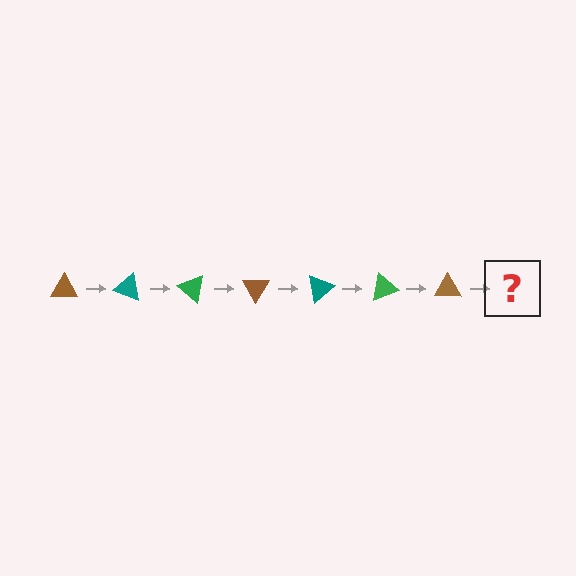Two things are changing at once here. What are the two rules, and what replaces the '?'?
The two rules are that it rotates 20 degrees each step and the color cycles through brown, teal, and green. The '?' should be a teal triangle, rotated 140 degrees from the start.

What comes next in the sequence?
The next element should be a teal triangle, rotated 140 degrees from the start.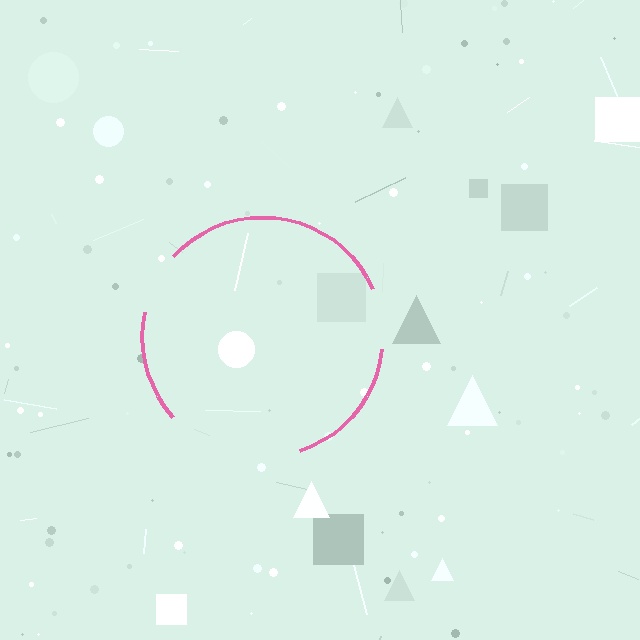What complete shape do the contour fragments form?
The contour fragments form a circle.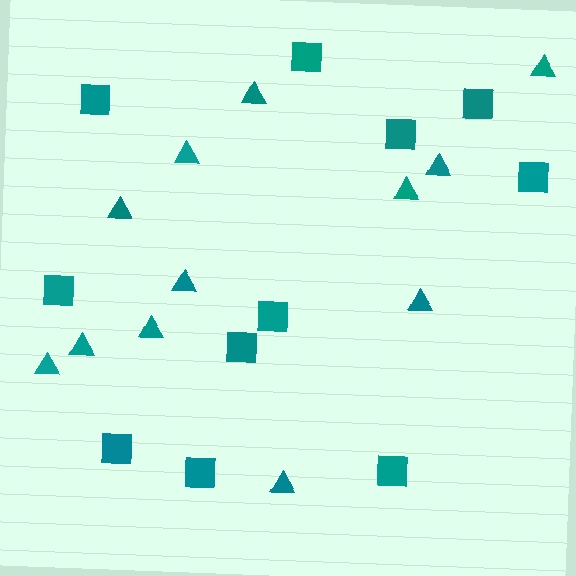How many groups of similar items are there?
There are 2 groups: one group of triangles (12) and one group of squares (11).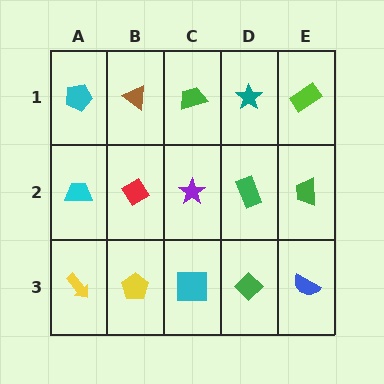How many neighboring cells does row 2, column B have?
4.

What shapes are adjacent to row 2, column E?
A lime rectangle (row 1, column E), a blue semicircle (row 3, column E), a green rectangle (row 2, column D).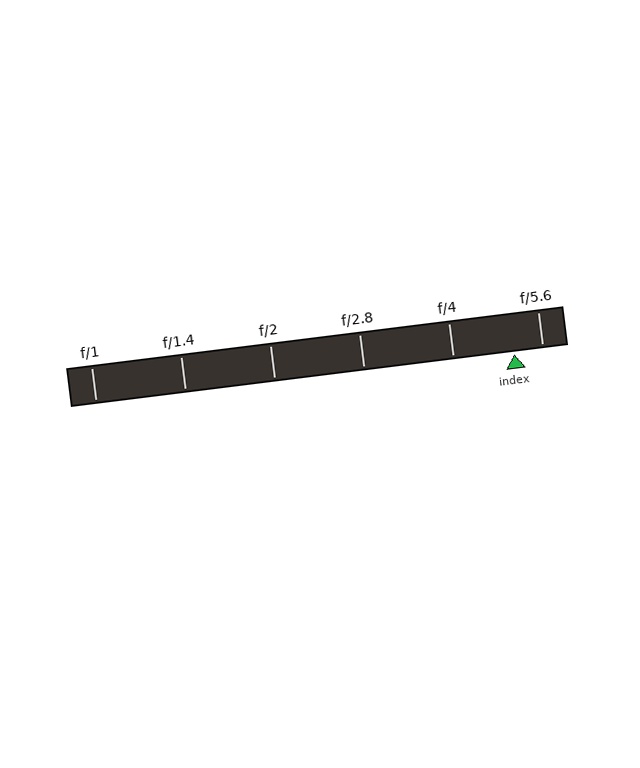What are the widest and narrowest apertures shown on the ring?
The widest aperture shown is f/1 and the narrowest is f/5.6.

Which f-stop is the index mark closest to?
The index mark is closest to f/5.6.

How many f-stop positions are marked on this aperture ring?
There are 6 f-stop positions marked.